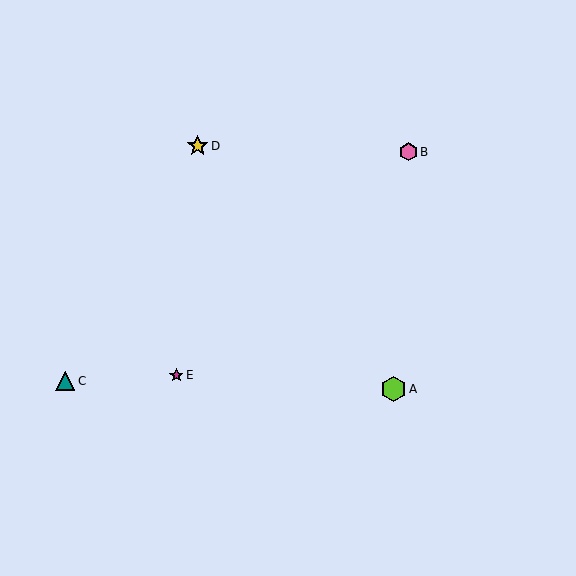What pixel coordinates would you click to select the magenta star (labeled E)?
Click at (176, 375) to select the magenta star E.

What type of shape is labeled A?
Shape A is a lime hexagon.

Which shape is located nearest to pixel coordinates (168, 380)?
The magenta star (labeled E) at (176, 375) is nearest to that location.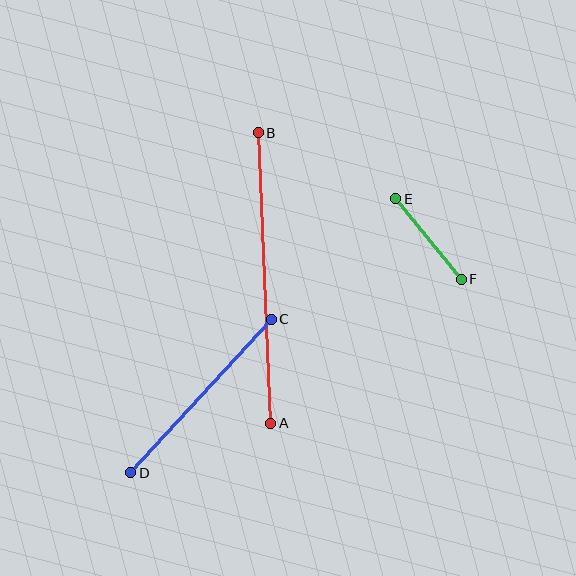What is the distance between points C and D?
The distance is approximately 208 pixels.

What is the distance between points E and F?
The distance is approximately 104 pixels.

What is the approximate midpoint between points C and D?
The midpoint is at approximately (201, 396) pixels.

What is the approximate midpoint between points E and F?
The midpoint is at approximately (428, 239) pixels.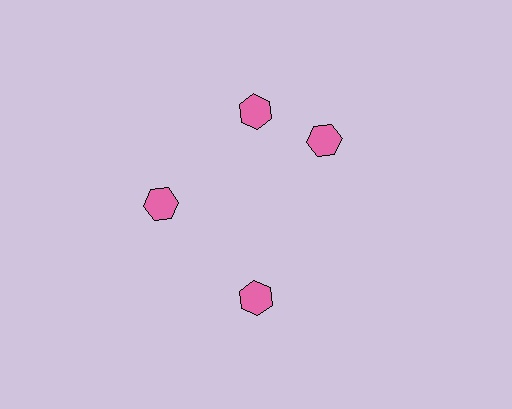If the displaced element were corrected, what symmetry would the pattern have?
It would have 4-fold rotational symmetry — the pattern would map onto itself every 90 degrees.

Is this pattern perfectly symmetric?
No. The 4 pink hexagons are arranged in a ring, but one element near the 3 o'clock position is rotated out of alignment along the ring, breaking the 4-fold rotational symmetry.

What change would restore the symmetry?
The symmetry would be restored by rotating it back into even spacing with its neighbors so that all 4 hexagons sit at equal angles and equal distance from the center.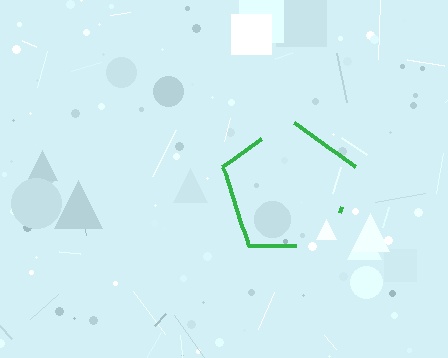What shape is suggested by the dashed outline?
The dashed outline suggests a pentagon.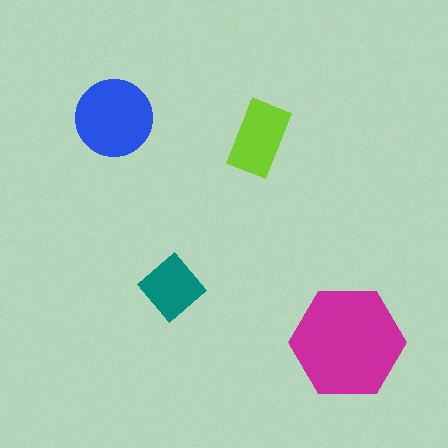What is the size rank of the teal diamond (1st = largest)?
4th.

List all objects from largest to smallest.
The magenta hexagon, the blue circle, the lime rectangle, the teal diamond.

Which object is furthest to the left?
The blue circle is leftmost.